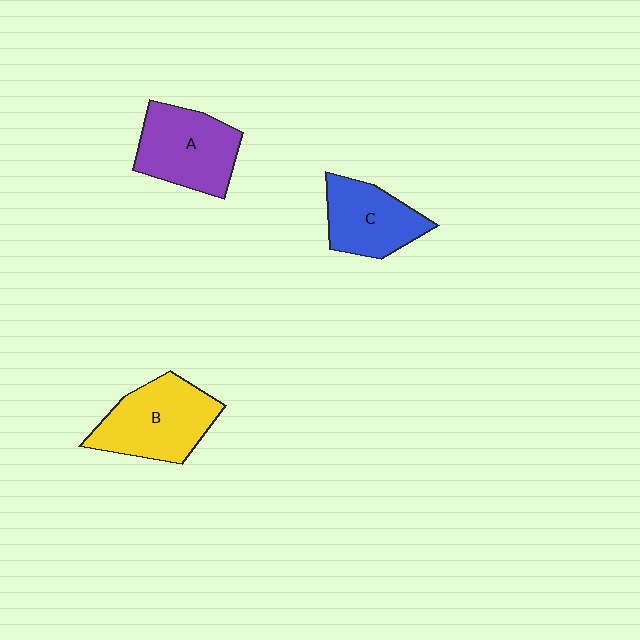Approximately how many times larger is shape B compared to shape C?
Approximately 1.3 times.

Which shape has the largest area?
Shape B (yellow).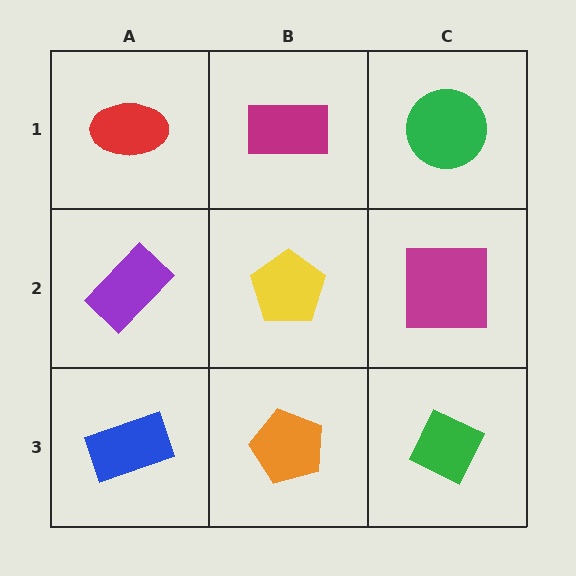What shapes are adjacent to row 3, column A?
A purple rectangle (row 2, column A), an orange pentagon (row 3, column B).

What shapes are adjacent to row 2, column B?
A magenta rectangle (row 1, column B), an orange pentagon (row 3, column B), a purple rectangle (row 2, column A), a magenta square (row 2, column C).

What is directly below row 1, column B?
A yellow pentagon.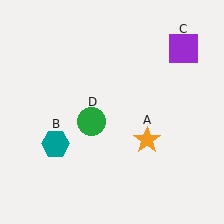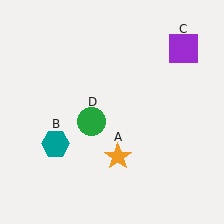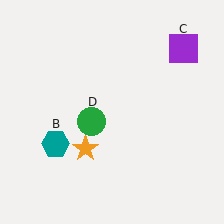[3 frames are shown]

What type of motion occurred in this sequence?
The orange star (object A) rotated clockwise around the center of the scene.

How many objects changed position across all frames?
1 object changed position: orange star (object A).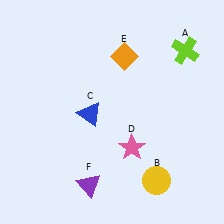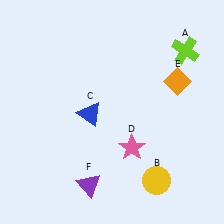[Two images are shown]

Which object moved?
The orange diamond (E) moved right.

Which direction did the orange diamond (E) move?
The orange diamond (E) moved right.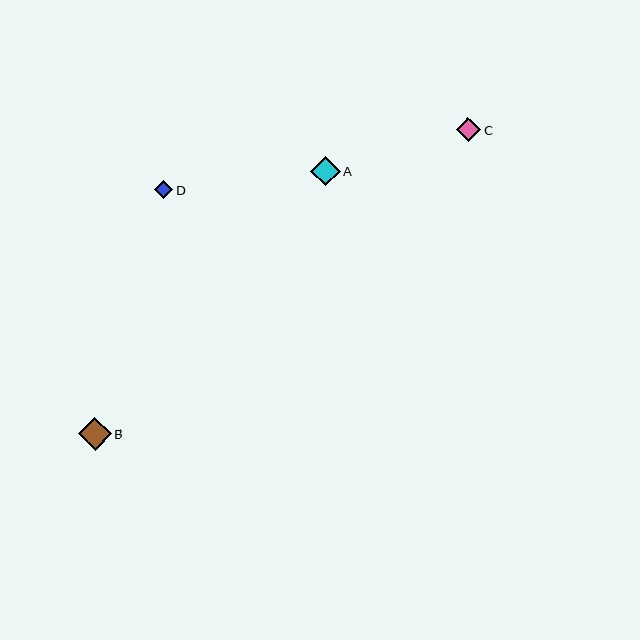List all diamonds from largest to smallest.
From largest to smallest: B, A, C, D.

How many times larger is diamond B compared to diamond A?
Diamond B is approximately 1.1 times the size of diamond A.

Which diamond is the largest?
Diamond B is the largest with a size of approximately 33 pixels.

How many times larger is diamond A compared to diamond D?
Diamond A is approximately 1.7 times the size of diamond D.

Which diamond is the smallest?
Diamond D is the smallest with a size of approximately 18 pixels.